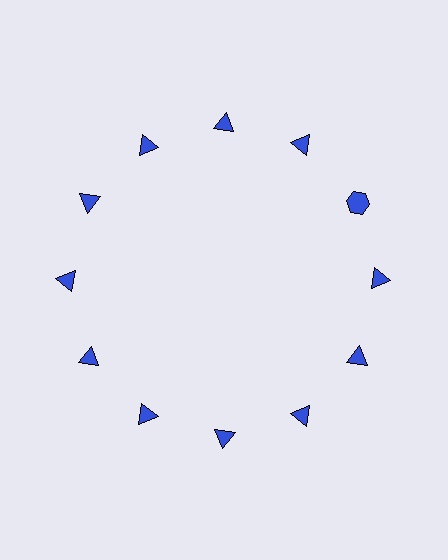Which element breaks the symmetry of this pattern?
The blue hexagon at roughly the 2 o'clock position breaks the symmetry. All other shapes are blue triangles.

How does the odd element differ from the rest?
It has a different shape: hexagon instead of triangle.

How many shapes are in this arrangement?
There are 12 shapes arranged in a ring pattern.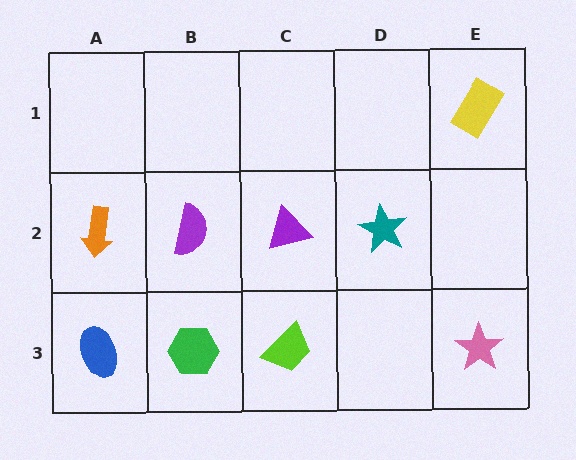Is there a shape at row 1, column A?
No, that cell is empty.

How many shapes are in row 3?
4 shapes.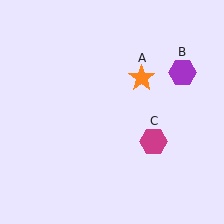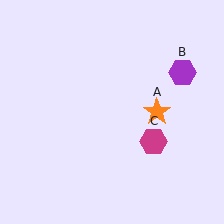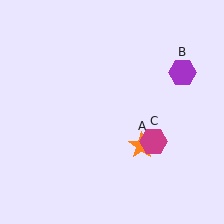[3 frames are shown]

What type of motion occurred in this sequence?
The orange star (object A) rotated clockwise around the center of the scene.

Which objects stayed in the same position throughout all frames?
Purple hexagon (object B) and magenta hexagon (object C) remained stationary.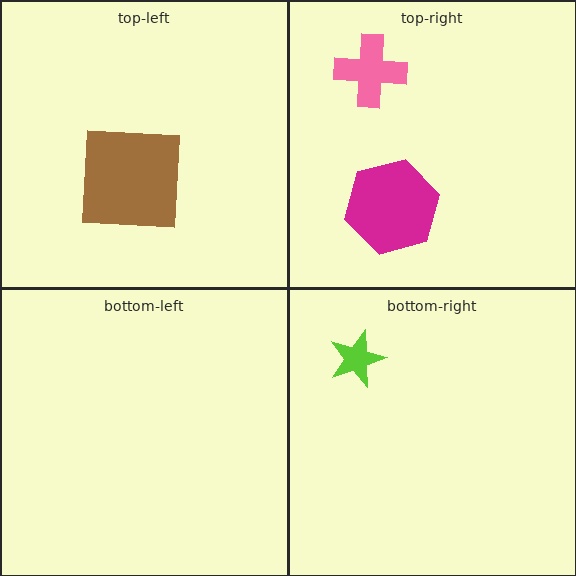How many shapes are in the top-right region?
2.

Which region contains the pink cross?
The top-right region.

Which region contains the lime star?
The bottom-right region.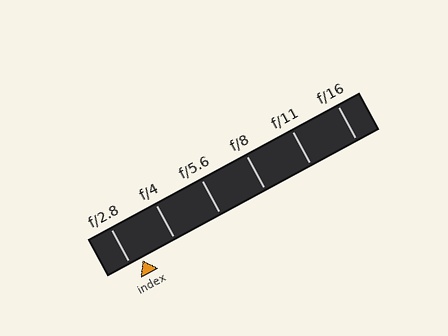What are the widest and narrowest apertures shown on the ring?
The widest aperture shown is f/2.8 and the narrowest is f/16.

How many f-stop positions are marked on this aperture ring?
There are 6 f-stop positions marked.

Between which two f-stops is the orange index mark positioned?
The index mark is between f/2.8 and f/4.